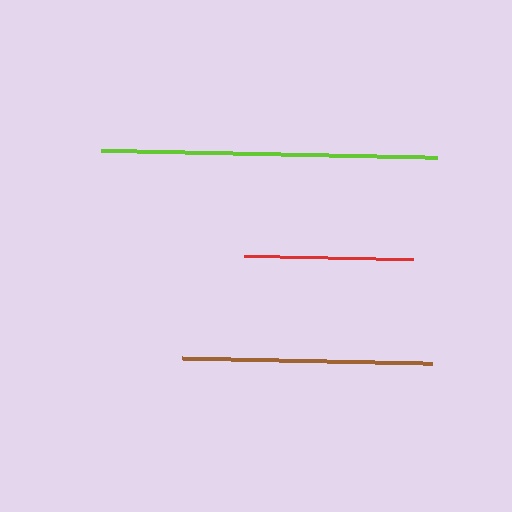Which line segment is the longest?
The lime line is the longest at approximately 337 pixels.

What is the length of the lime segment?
The lime segment is approximately 337 pixels long.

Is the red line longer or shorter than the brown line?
The brown line is longer than the red line.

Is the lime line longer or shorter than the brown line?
The lime line is longer than the brown line.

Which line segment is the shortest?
The red line is the shortest at approximately 169 pixels.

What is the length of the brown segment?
The brown segment is approximately 250 pixels long.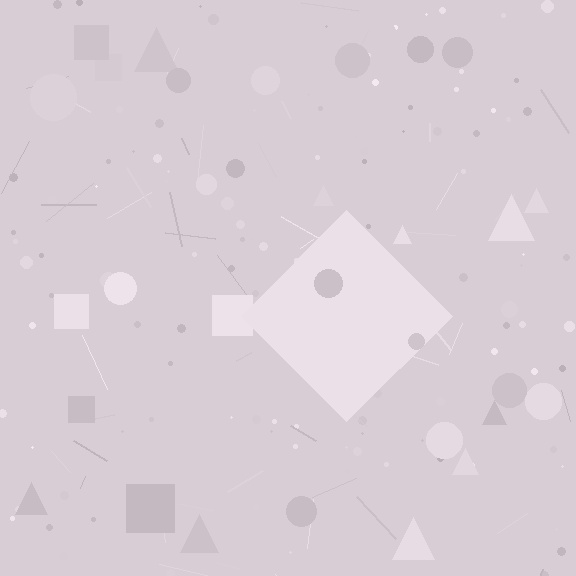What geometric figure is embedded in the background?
A diamond is embedded in the background.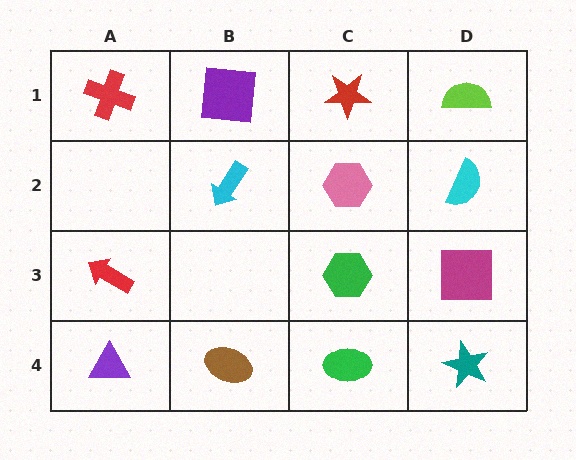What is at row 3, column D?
A magenta square.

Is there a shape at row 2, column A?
No, that cell is empty.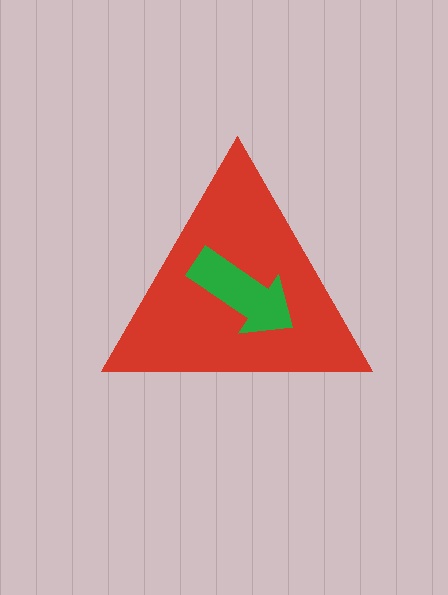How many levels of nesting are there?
2.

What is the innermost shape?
The green arrow.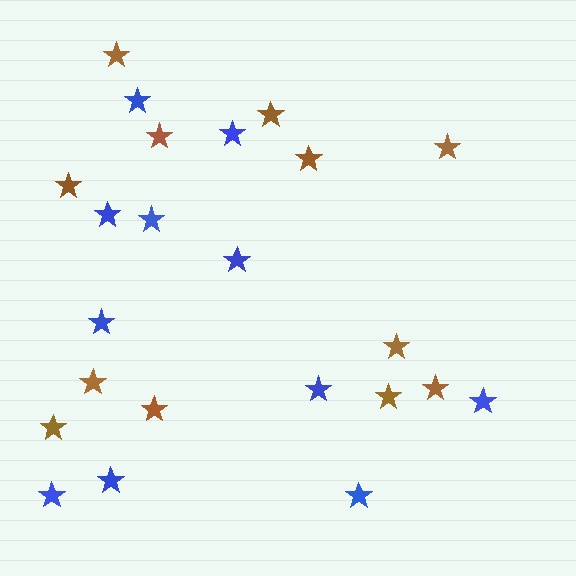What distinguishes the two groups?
There are 2 groups: one group of brown stars (12) and one group of blue stars (11).